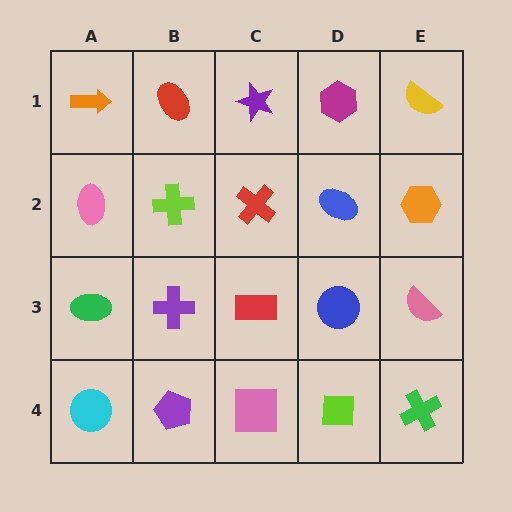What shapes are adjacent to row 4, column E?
A pink semicircle (row 3, column E), a lime square (row 4, column D).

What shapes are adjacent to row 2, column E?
A yellow semicircle (row 1, column E), a pink semicircle (row 3, column E), a blue ellipse (row 2, column D).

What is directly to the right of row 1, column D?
A yellow semicircle.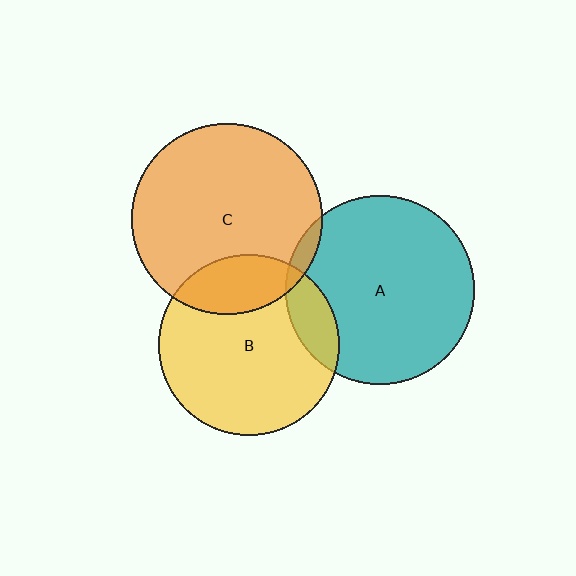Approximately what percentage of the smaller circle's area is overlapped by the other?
Approximately 5%.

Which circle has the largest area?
Circle C (orange).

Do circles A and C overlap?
Yes.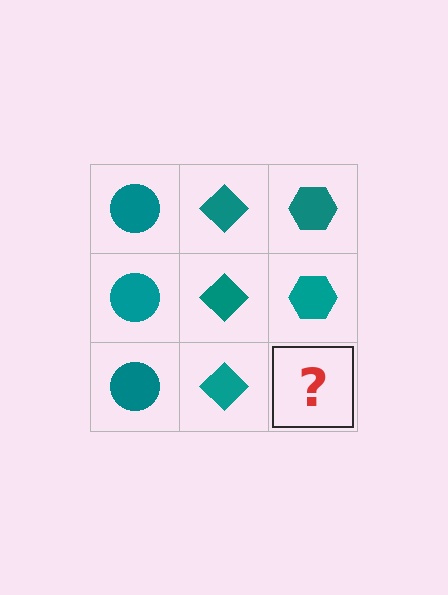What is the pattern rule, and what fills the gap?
The rule is that each column has a consistent shape. The gap should be filled with a teal hexagon.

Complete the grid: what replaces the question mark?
The question mark should be replaced with a teal hexagon.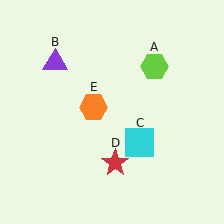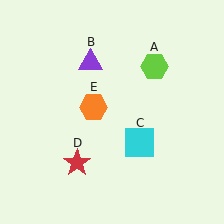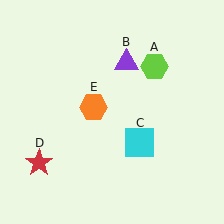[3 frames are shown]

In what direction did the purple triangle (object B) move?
The purple triangle (object B) moved right.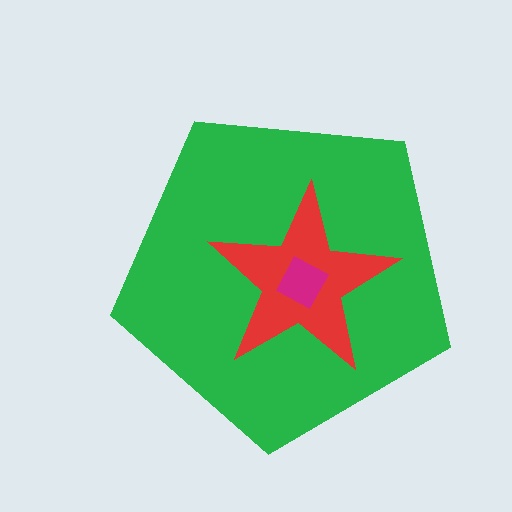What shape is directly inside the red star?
The magenta diamond.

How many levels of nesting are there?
3.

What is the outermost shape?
The green pentagon.